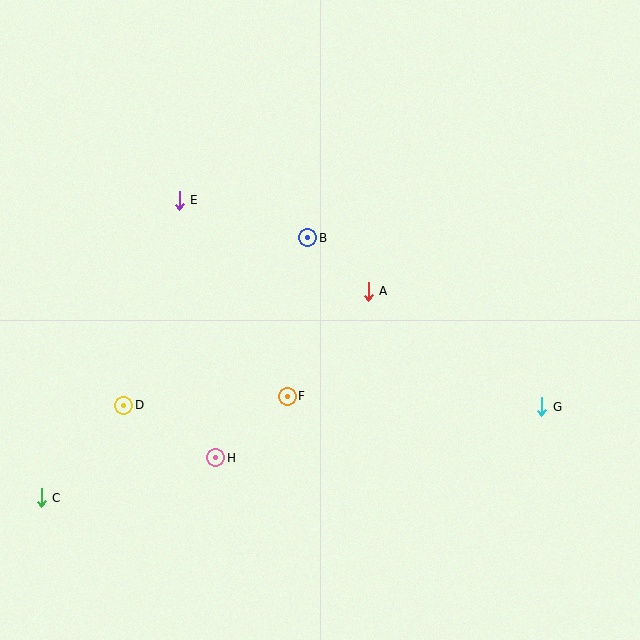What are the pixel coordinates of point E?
Point E is at (179, 200).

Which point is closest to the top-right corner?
Point A is closest to the top-right corner.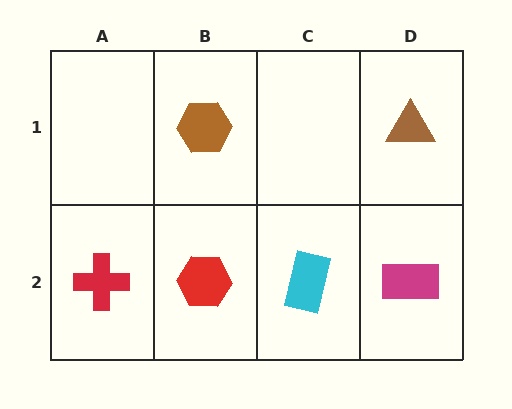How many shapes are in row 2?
4 shapes.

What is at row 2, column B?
A red hexagon.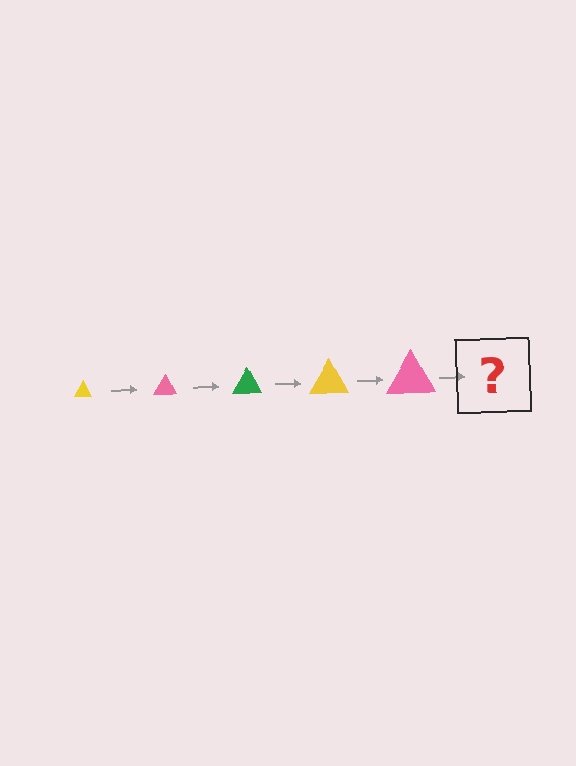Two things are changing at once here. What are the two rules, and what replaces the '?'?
The two rules are that the triangle grows larger each step and the color cycles through yellow, pink, and green. The '?' should be a green triangle, larger than the previous one.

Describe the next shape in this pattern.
It should be a green triangle, larger than the previous one.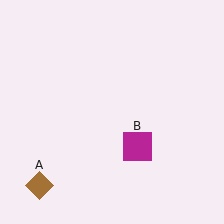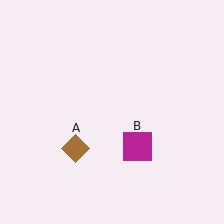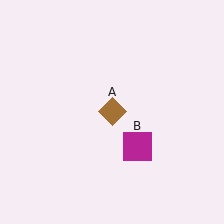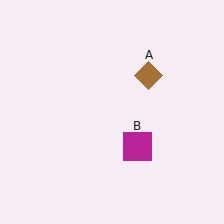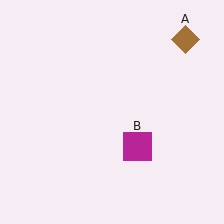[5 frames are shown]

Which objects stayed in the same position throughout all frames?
Magenta square (object B) remained stationary.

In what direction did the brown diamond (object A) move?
The brown diamond (object A) moved up and to the right.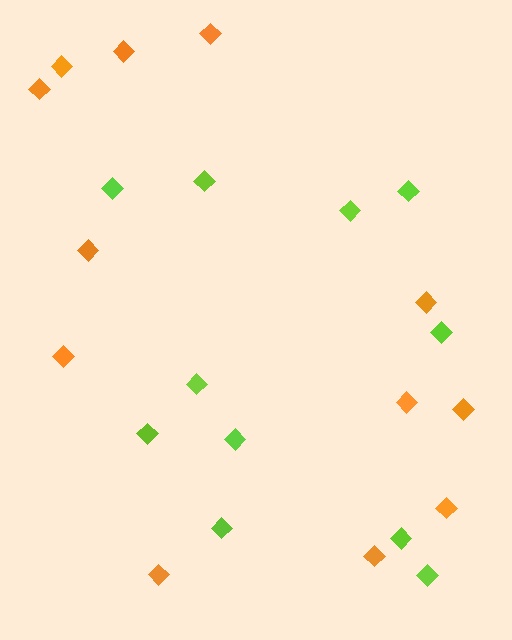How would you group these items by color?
There are 2 groups: one group of lime diamonds (11) and one group of orange diamonds (12).